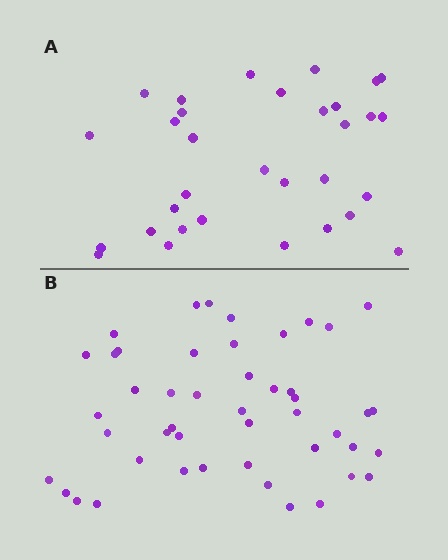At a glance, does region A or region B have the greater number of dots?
Region B (the bottom region) has more dots.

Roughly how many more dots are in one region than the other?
Region B has approximately 15 more dots than region A.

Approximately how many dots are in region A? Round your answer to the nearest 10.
About 30 dots. (The exact count is 32, which rounds to 30.)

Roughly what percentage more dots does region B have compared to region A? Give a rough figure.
About 45% more.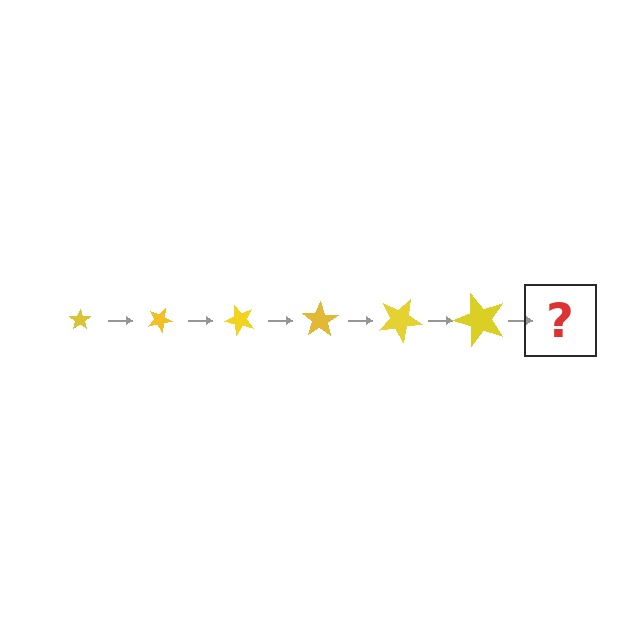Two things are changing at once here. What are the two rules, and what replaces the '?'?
The two rules are that the star grows larger each step and it rotates 25 degrees each step. The '?' should be a star, larger than the previous one and rotated 150 degrees from the start.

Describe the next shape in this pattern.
It should be a star, larger than the previous one and rotated 150 degrees from the start.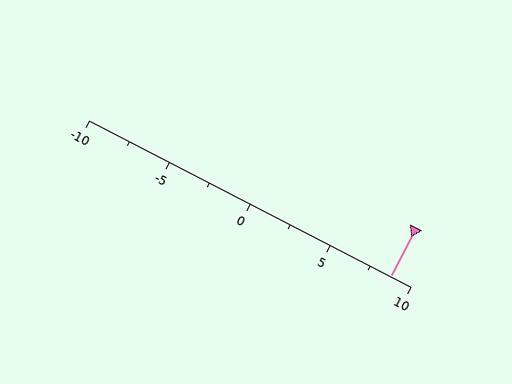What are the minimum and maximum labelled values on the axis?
The axis runs from -10 to 10.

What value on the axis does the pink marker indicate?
The marker indicates approximately 8.8.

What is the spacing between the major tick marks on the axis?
The major ticks are spaced 5 apart.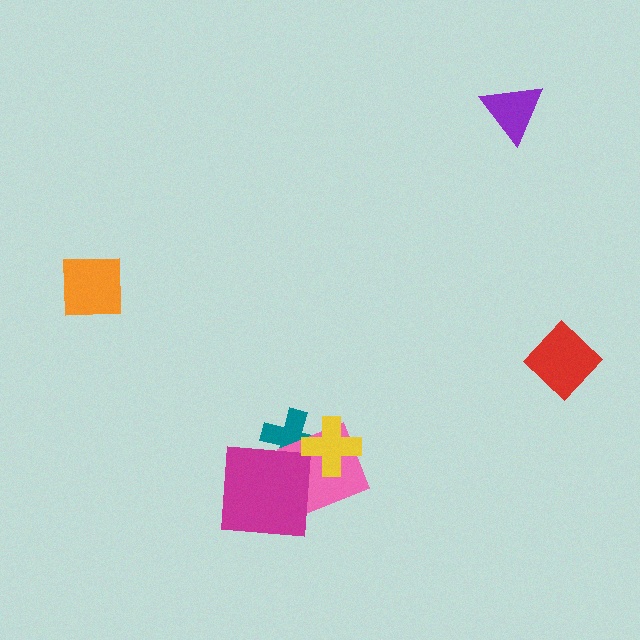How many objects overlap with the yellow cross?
2 objects overlap with the yellow cross.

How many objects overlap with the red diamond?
0 objects overlap with the red diamond.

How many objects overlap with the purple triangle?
0 objects overlap with the purple triangle.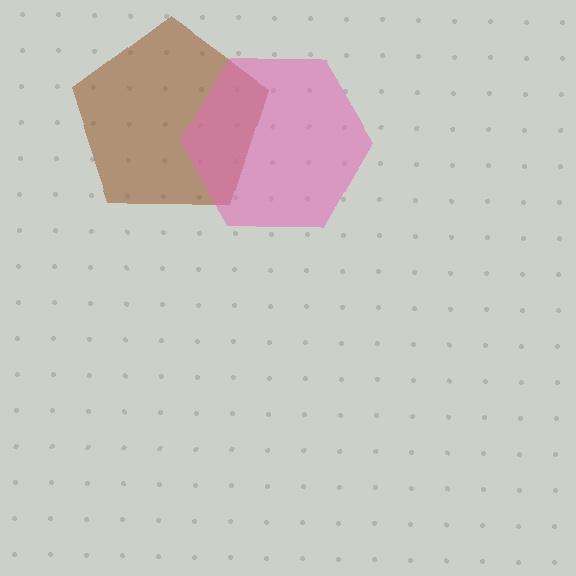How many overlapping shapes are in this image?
There are 2 overlapping shapes in the image.